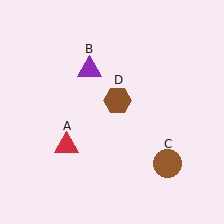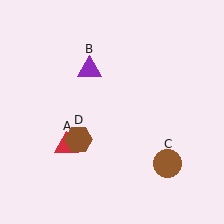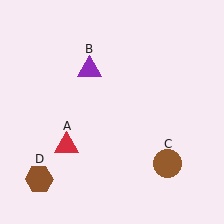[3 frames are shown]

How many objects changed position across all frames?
1 object changed position: brown hexagon (object D).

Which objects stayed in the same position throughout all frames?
Red triangle (object A) and purple triangle (object B) and brown circle (object C) remained stationary.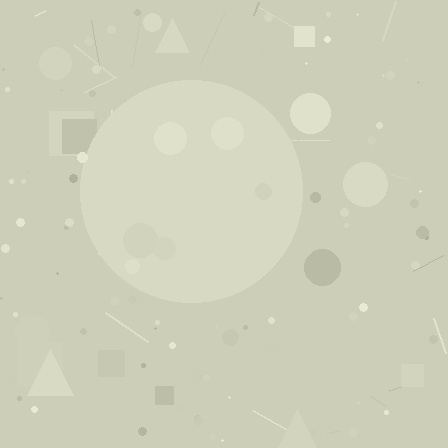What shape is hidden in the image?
A circle is hidden in the image.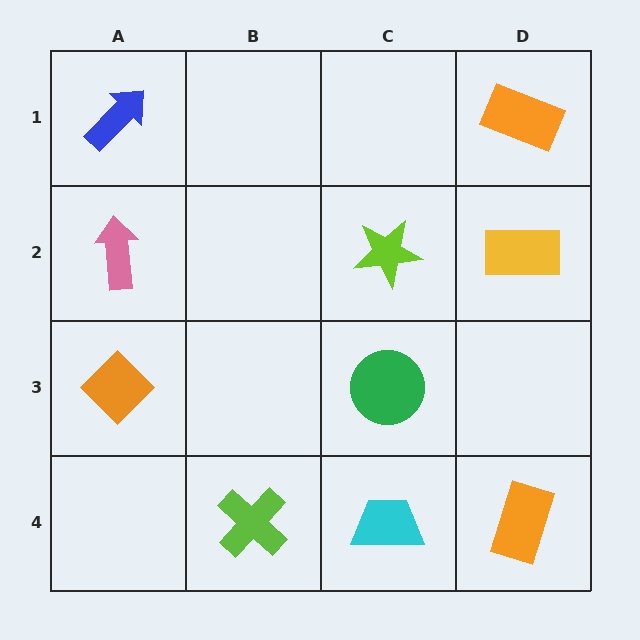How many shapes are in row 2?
3 shapes.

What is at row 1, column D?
An orange rectangle.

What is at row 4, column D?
An orange rectangle.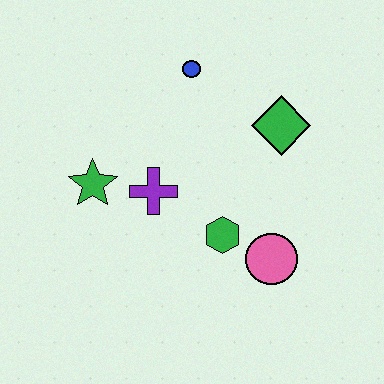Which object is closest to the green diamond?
The blue circle is closest to the green diamond.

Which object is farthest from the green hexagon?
The blue circle is farthest from the green hexagon.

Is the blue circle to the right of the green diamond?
No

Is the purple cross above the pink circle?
Yes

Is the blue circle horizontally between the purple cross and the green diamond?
Yes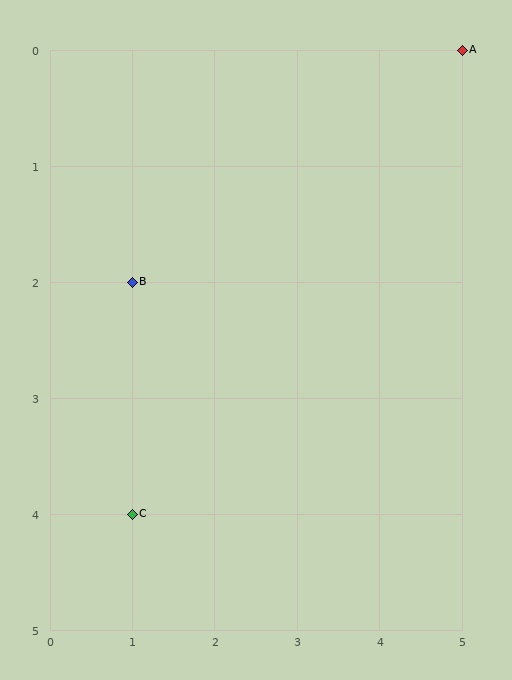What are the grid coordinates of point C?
Point C is at grid coordinates (1, 4).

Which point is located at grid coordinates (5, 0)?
Point A is at (5, 0).